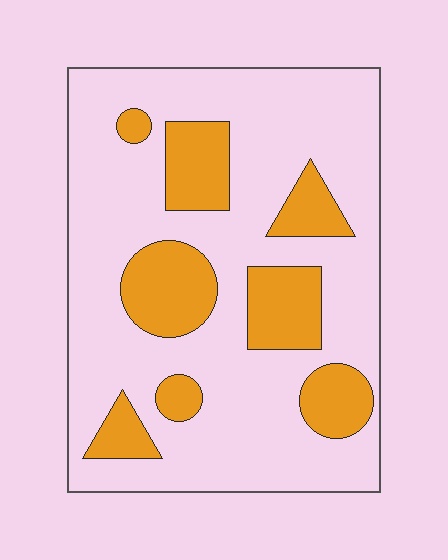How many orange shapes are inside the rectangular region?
8.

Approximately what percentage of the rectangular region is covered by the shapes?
Approximately 25%.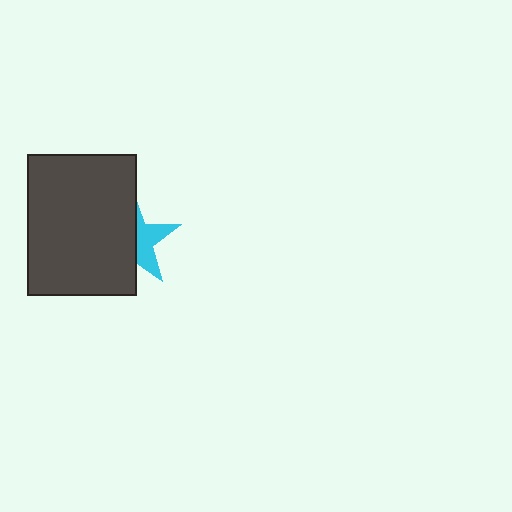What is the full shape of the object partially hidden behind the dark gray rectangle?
The partially hidden object is a cyan star.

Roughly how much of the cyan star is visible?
A small part of it is visible (roughly 40%).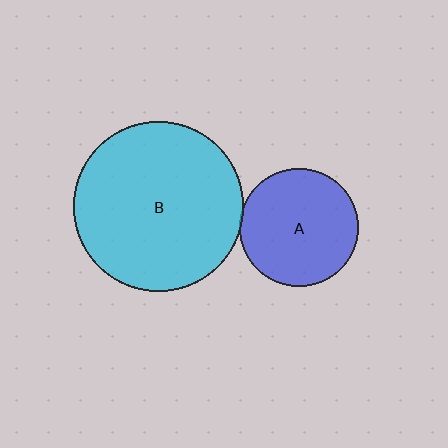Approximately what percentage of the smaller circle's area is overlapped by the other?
Approximately 5%.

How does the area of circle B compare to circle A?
Approximately 2.1 times.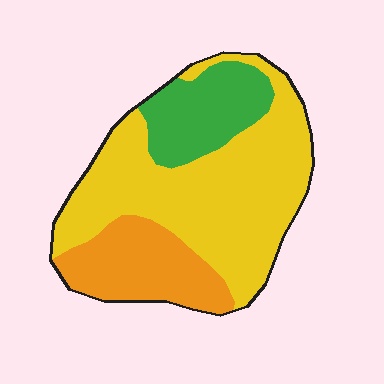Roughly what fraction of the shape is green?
Green covers around 20% of the shape.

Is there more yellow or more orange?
Yellow.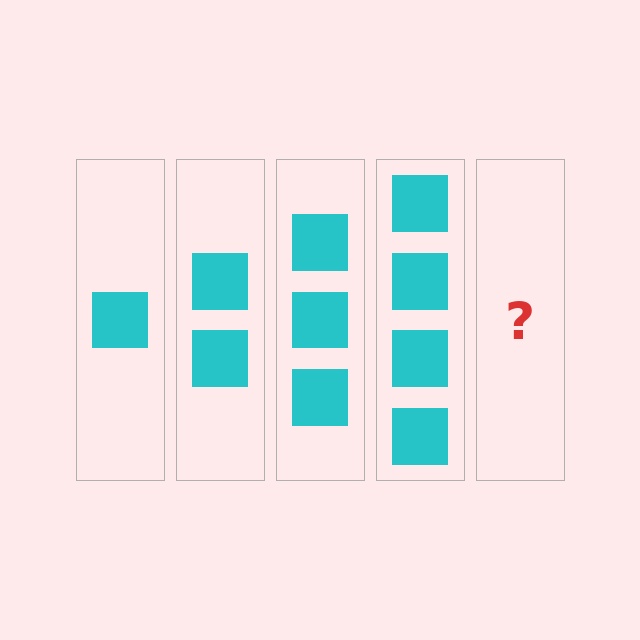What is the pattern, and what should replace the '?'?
The pattern is that each step adds one more square. The '?' should be 5 squares.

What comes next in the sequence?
The next element should be 5 squares.